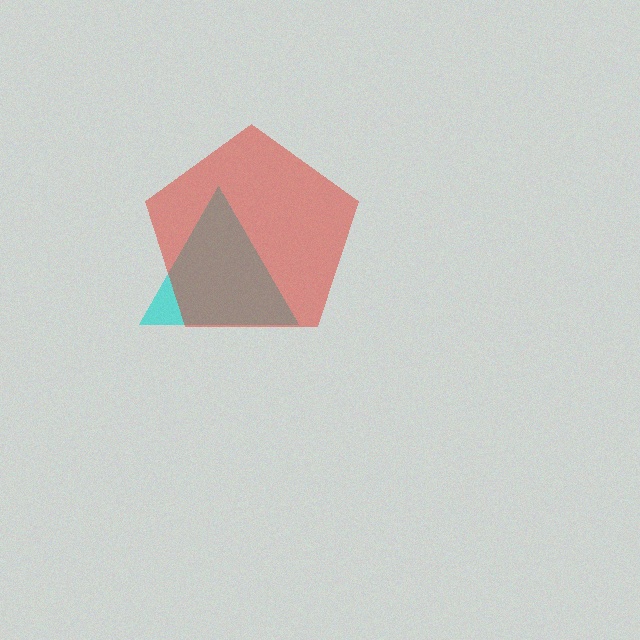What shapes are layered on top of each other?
The layered shapes are: a cyan triangle, a red pentagon.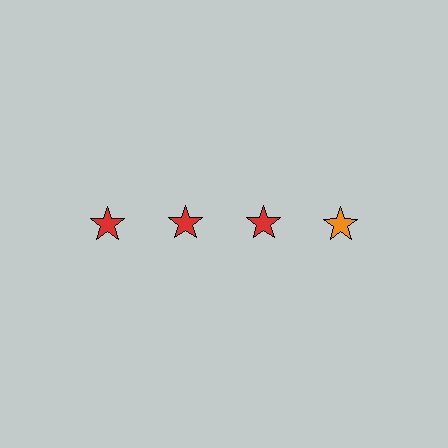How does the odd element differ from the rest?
It has a different color: orange instead of red.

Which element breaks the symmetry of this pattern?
The orange star in the top row, second from right column breaks the symmetry. All other shapes are red stars.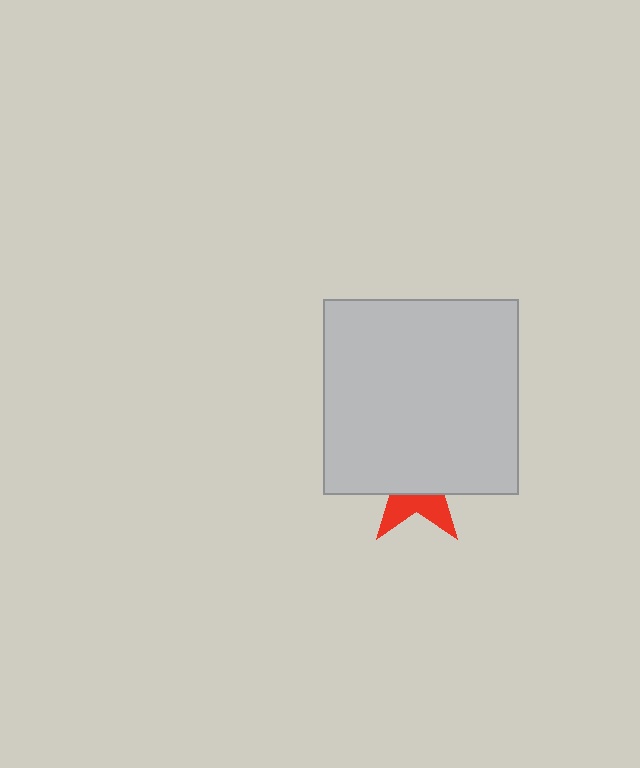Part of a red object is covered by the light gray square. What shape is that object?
It is a star.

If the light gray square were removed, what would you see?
You would see the complete red star.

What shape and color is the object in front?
The object in front is a light gray square.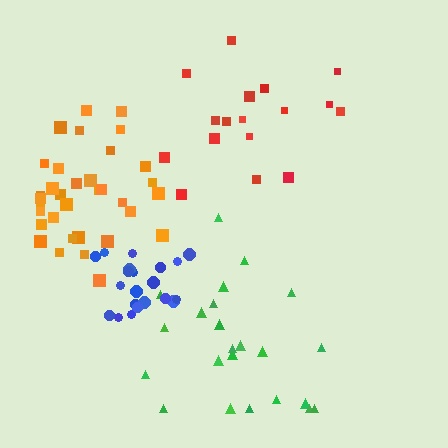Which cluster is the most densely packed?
Blue.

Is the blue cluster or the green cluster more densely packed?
Blue.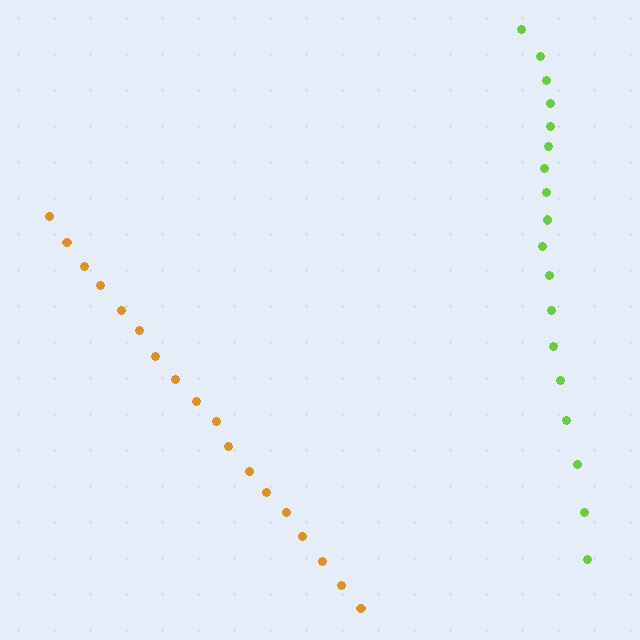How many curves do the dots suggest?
There are 2 distinct paths.